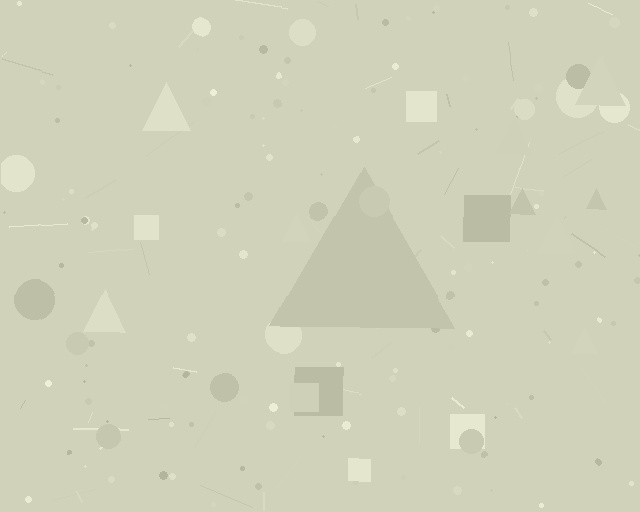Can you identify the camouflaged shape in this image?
The camouflaged shape is a triangle.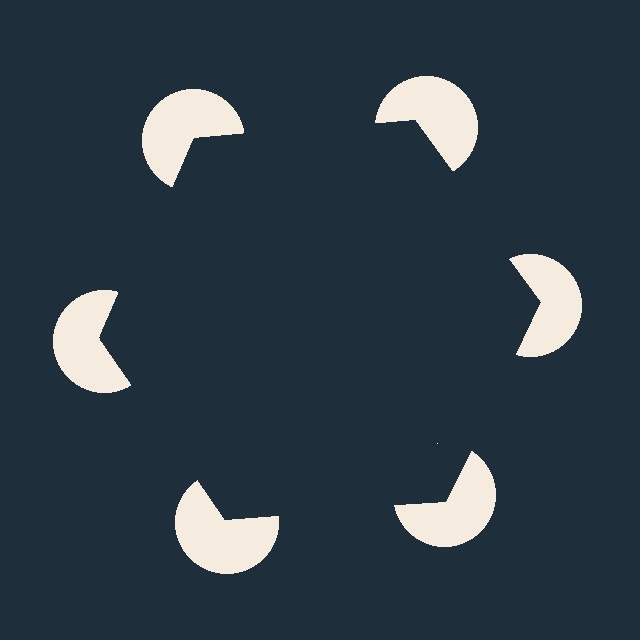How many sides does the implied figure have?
6 sides.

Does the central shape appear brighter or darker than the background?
It typically appears slightly darker than the background, even though no actual brightness change is drawn.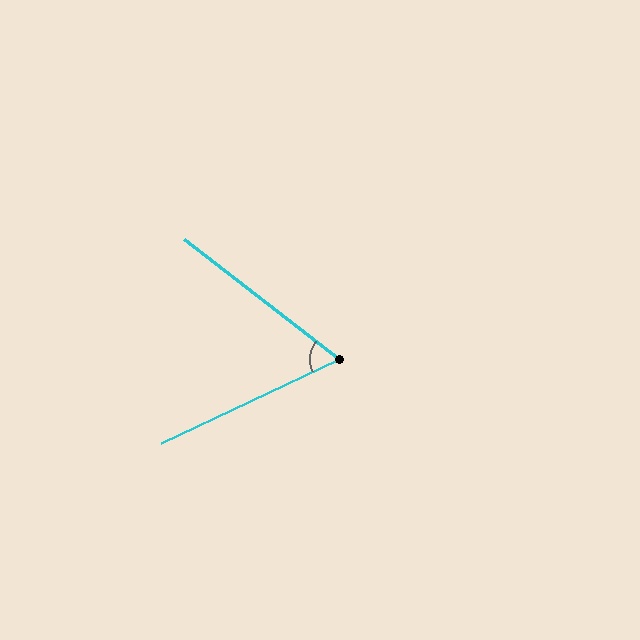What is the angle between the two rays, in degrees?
Approximately 63 degrees.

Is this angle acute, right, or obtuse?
It is acute.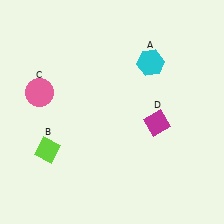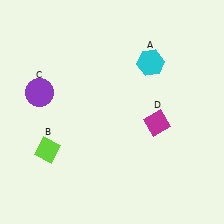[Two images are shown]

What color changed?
The circle (C) changed from pink in Image 1 to purple in Image 2.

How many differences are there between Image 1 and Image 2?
There is 1 difference between the two images.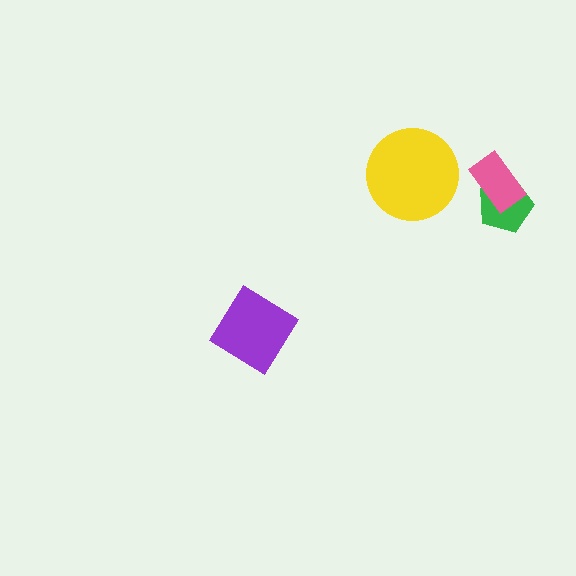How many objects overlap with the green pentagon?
1 object overlaps with the green pentagon.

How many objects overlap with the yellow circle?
0 objects overlap with the yellow circle.